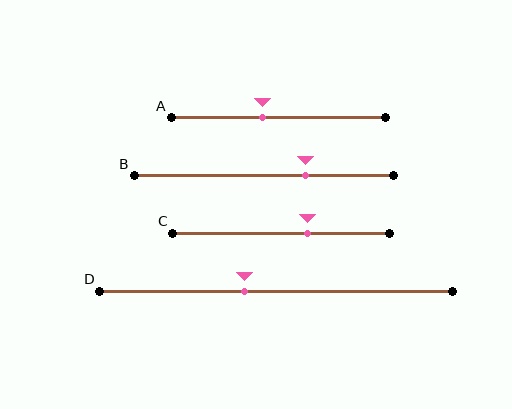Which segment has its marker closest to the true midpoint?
Segment A has its marker closest to the true midpoint.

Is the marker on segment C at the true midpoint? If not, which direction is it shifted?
No, the marker on segment C is shifted to the right by about 12% of the segment length.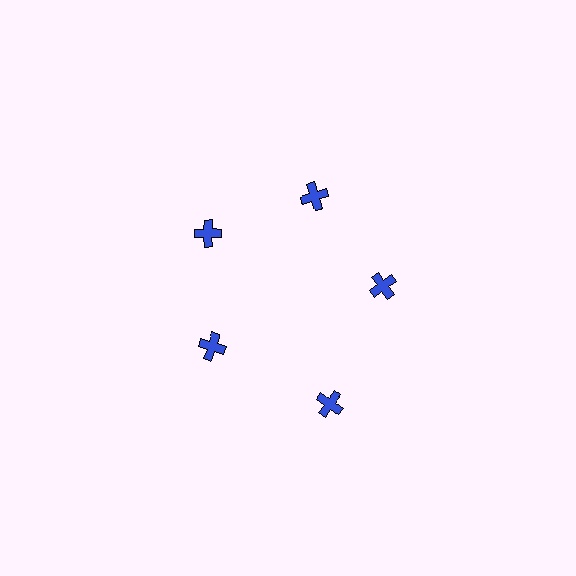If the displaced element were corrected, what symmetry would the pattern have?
It would have 5-fold rotational symmetry — the pattern would map onto itself every 72 degrees.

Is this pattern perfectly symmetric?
No. The 5 blue crosses are arranged in a ring, but one element near the 5 o'clock position is pushed outward from the center, breaking the 5-fold rotational symmetry.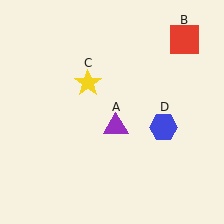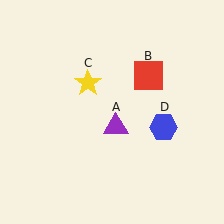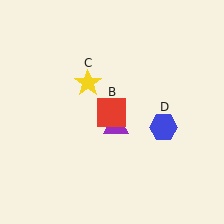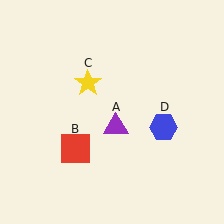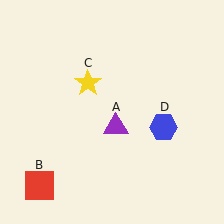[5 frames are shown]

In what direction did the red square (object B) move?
The red square (object B) moved down and to the left.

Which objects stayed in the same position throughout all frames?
Purple triangle (object A) and yellow star (object C) and blue hexagon (object D) remained stationary.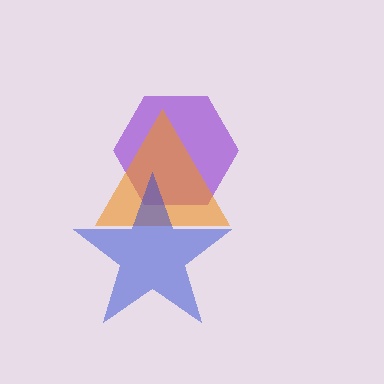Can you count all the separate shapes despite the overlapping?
Yes, there are 3 separate shapes.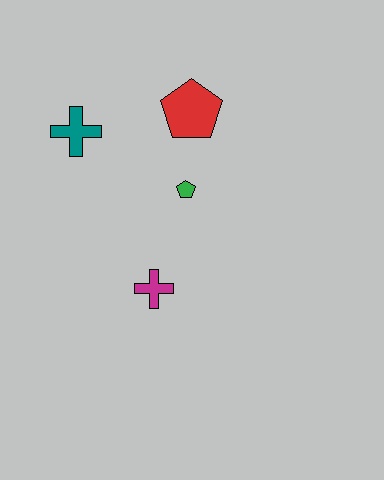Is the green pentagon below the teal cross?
Yes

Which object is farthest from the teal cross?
The magenta cross is farthest from the teal cross.